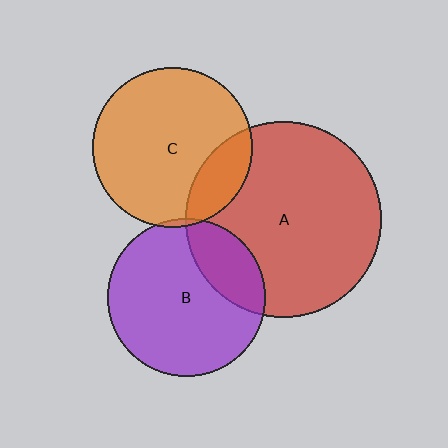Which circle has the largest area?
Circle A (red).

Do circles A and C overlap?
Yes.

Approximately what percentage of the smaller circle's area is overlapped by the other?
Approximately 20%.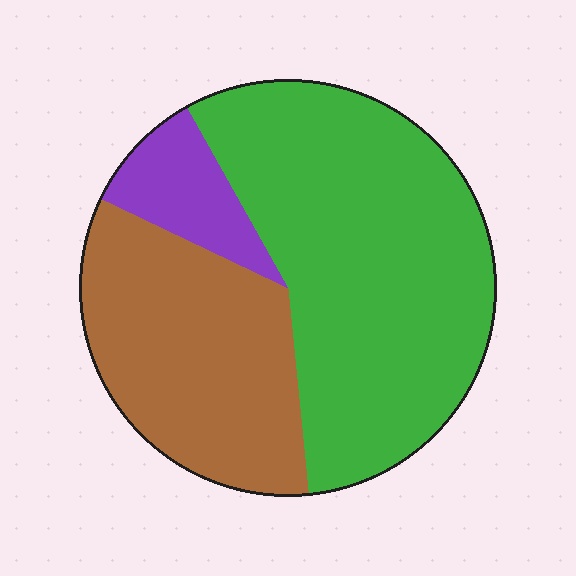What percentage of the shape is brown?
Brown covers about 35% of the shape.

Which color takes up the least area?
Purple, at roughly 10%.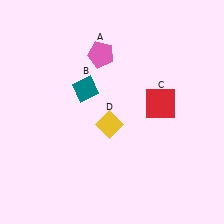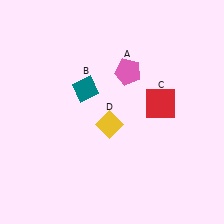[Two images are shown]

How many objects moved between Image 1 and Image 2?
1 object moved between the two images.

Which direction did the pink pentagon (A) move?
The pink pentagon (A) moved right.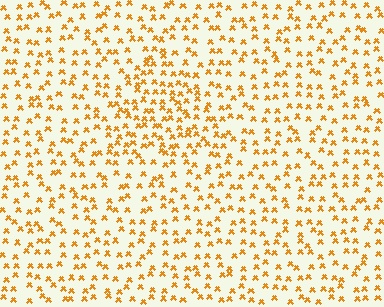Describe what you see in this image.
The image contains small orange elements arranged at two different densities. A triangle-shaped region is visible where the elements are more densely packed than the surrounding area.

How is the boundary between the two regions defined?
The boundary is defined by a change in element density (approximately 1.7x ratio). All elements are the same color, size, and shape.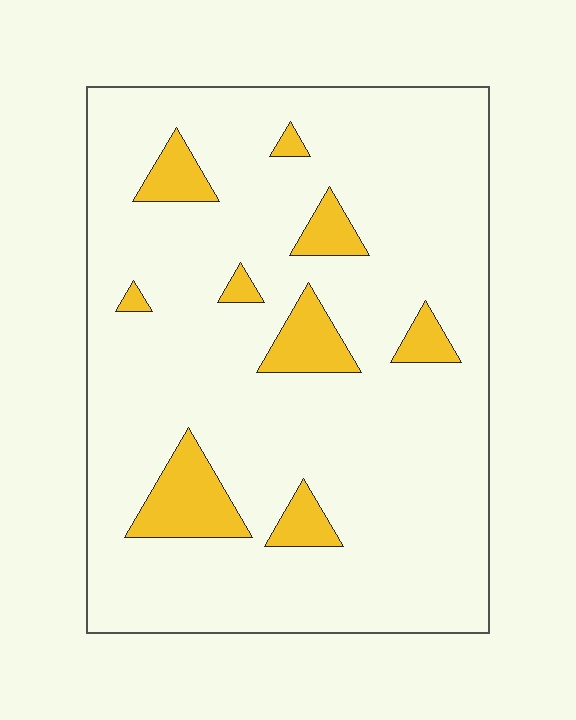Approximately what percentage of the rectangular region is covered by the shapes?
Approximately 10%.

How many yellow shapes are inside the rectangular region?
9.